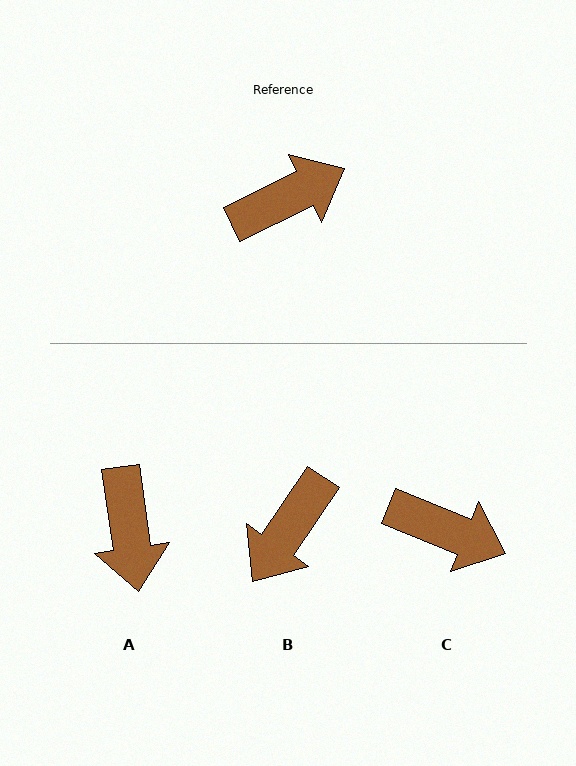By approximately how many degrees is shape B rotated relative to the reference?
Approximately 150 degrees clockwise.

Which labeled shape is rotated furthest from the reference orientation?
B, about 150 degrees away.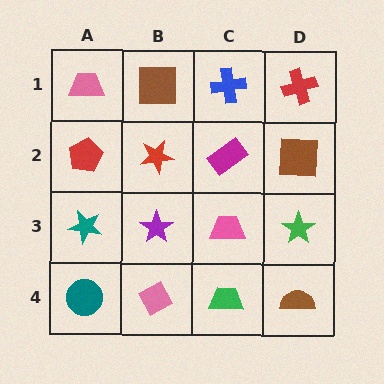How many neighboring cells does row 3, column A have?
3.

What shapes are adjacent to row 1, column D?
A brown square (row 2, column D), a blue cross (row 1, column C).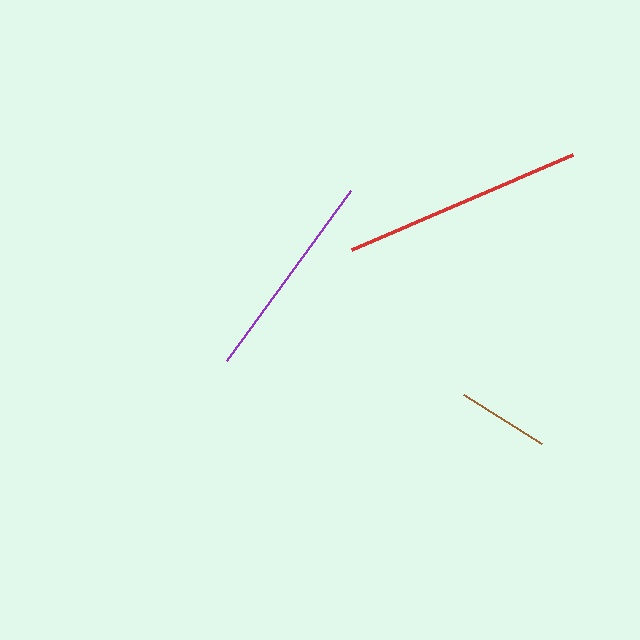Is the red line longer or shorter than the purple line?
The red line is longer than the purple line.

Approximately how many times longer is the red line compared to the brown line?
The red line is approximately 2.6 times the length of the brown line.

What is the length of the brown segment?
The brown segment is approximately 92 pixels long.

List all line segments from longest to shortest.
From longest to shortest: red, purple, brown.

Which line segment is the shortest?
The brown line is the shortest at approximately 92 pixels.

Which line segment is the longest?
The red line is the longest at approximately 240 pixels.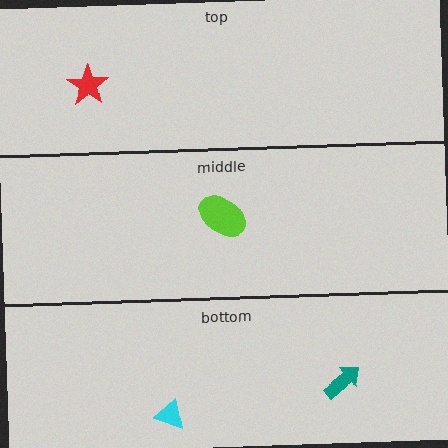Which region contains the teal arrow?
The bottom region.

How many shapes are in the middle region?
1.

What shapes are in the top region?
The red star.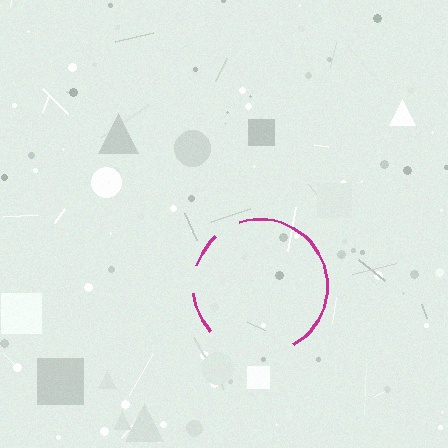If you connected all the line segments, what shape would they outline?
They would outline a circle.